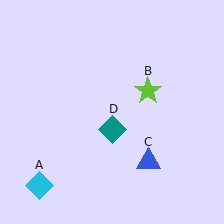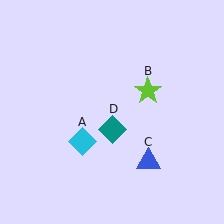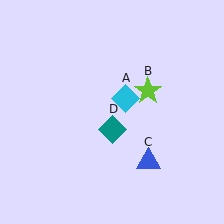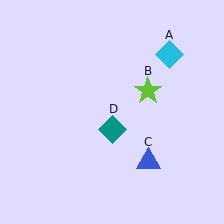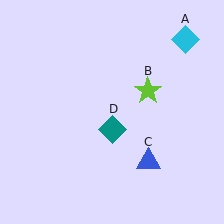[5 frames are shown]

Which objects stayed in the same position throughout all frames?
Lime star (object B) and blue triangle (object C) and teal diamond (object D) remained stationary.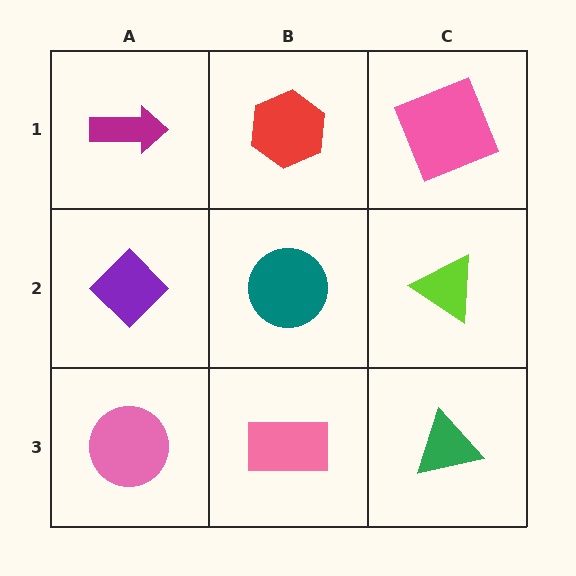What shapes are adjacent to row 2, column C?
A pink square (row 1, column C), a green triangle (row 3, column C), a teal circle (row 2, column B).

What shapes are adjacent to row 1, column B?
A teal circle (row 2, column B), a magenta arrow (row 1, column A), a pink square (row 1, column C).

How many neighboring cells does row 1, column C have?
2.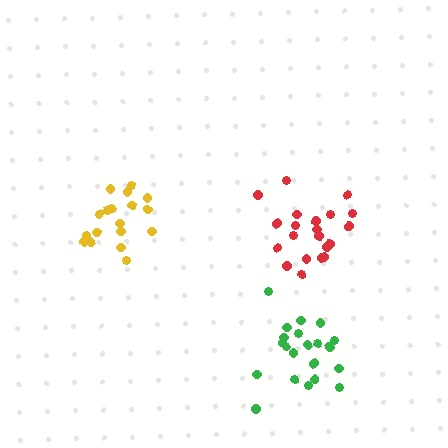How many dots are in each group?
Group 1: 18 dots, Group 2: 21 dots, Group 3: 21 dots (60 total).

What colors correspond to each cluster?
The clusters are colored: yellow, green, red.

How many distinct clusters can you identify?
There are 3 distinct clusters.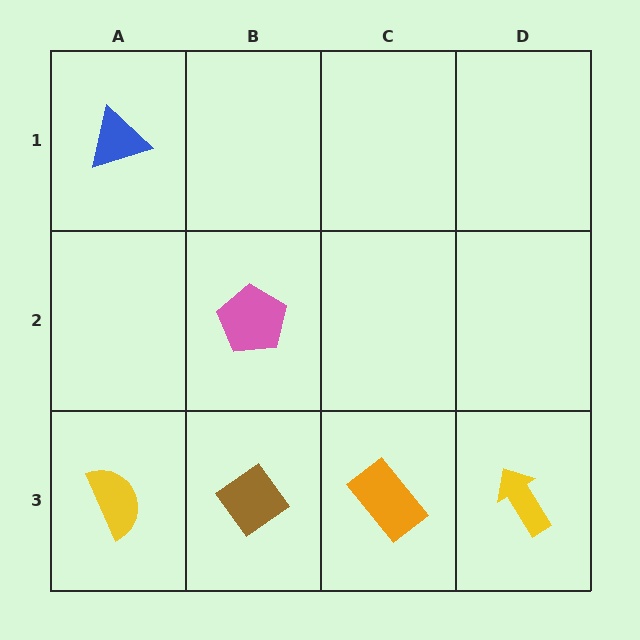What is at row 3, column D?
A yellow arrow.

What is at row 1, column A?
A blue triangle.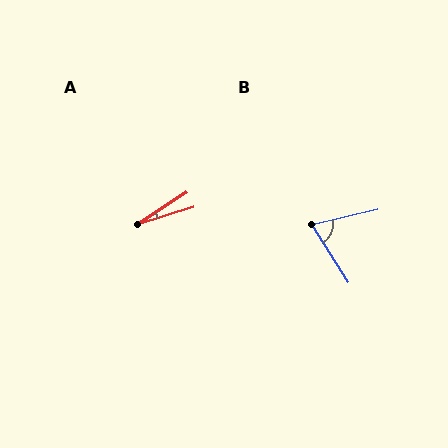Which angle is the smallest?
A, at approximately 16 degrees.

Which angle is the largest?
B, at approximately 70 degrees.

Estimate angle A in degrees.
Approximately 16 degrees.